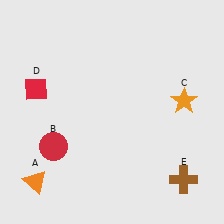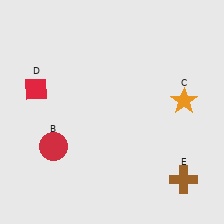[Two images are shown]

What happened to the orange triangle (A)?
The orange triangle (A) was removed in Image 2. It was in the bottom-left area of Image 1.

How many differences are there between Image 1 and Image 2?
There is 1 difference between the two images.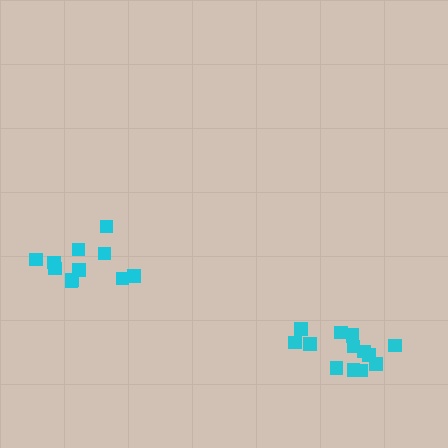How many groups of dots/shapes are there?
There are 2 groups.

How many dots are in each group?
Group 1: 11 dots, Group 2: 14 dots (25 total).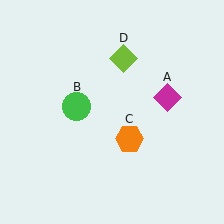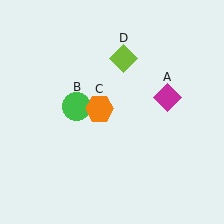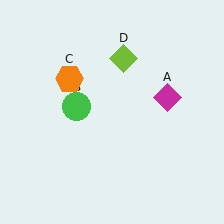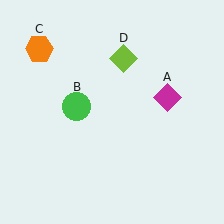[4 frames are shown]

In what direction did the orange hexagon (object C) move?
The orange hexagon (object C) moved up and to the left.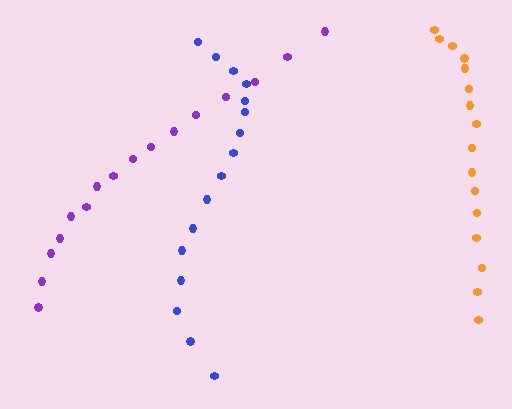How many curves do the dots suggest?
There are 3 distinct paths.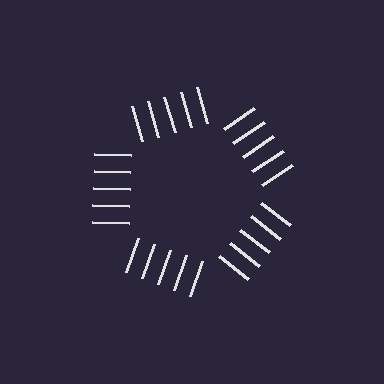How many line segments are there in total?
25 — 5 along each of the 5 edges.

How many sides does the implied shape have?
5 sides — the line-ends trace a pentagon.